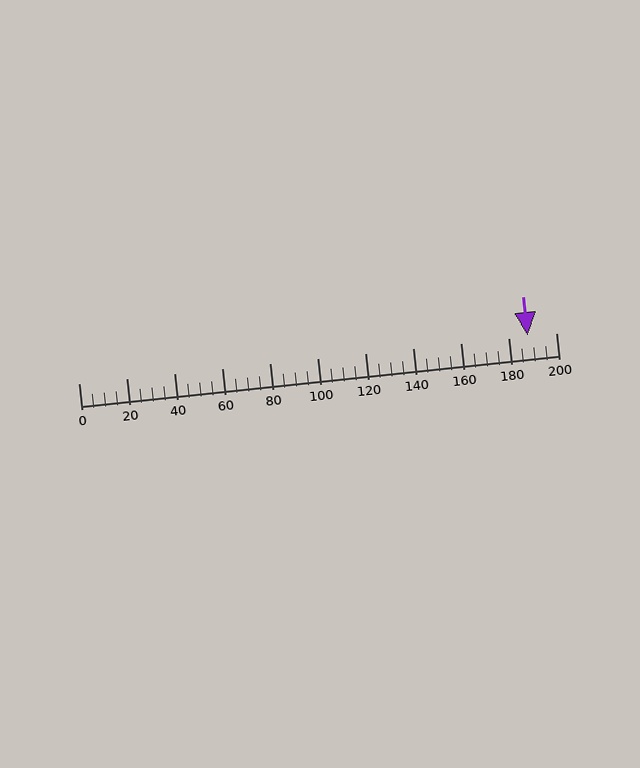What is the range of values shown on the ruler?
The ruler shows values from 0 to 200.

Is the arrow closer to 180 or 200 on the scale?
The arrow is closer to 180.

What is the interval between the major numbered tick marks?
The major tick marks are spaced 20 units apart.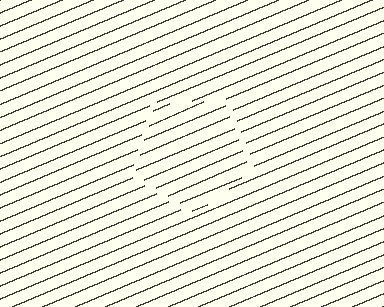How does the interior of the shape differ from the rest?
The interior of the shape contains the same grating, shifted by half a period — the contour is defined by the phase discontinuity where line-ends from the inner and outer gratings abut.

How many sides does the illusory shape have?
5 sides — the line-ends trace a pentagon.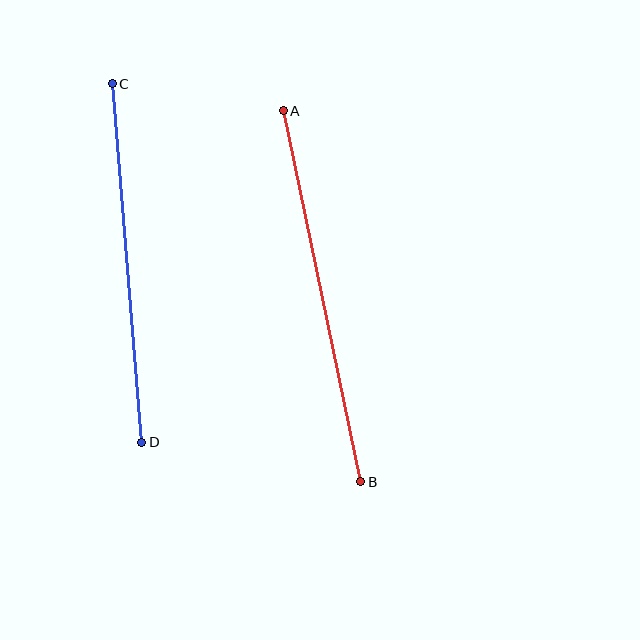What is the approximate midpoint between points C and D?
The midpoint is at approximately (127, 263) pixels.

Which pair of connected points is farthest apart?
Points A and B are farthest apart.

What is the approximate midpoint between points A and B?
The midpoint is at approximately (322, 296) pixels.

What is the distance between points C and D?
The distance is approximately 359 pixels.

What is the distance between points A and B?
The distance is approximately 379 pixels.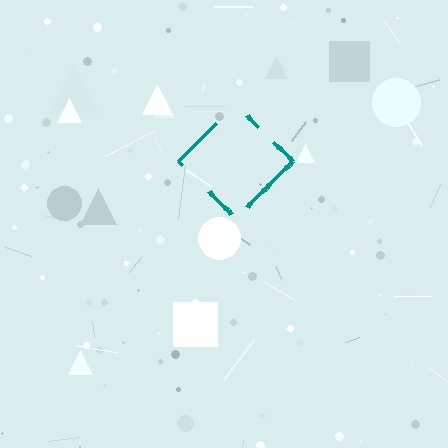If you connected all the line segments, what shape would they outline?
They would outline a diamond.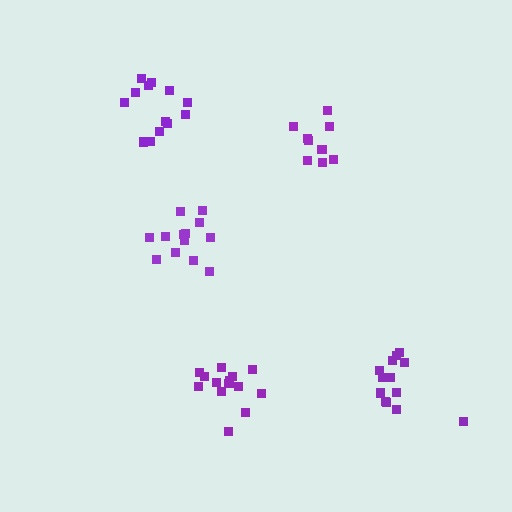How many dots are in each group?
Group 1: 14 dots, Group 2: 13 dots, Group 3: 9 dots, Group 4: 14 dots, Group 5: 14 dots (64 total).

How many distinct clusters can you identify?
There are 5 distinct clusters.